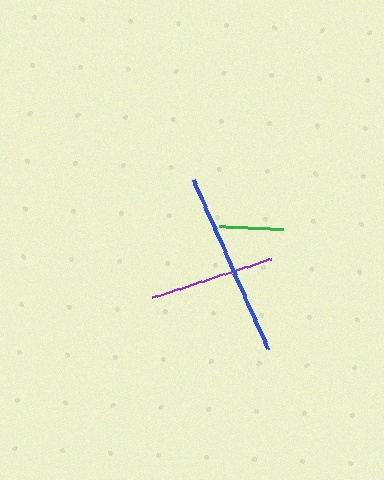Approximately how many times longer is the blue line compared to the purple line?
The blue line is approximately 1.5 times the length of the purple line.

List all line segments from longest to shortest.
From longest to shortest: blue, purple, green.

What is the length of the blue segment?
The blue segment is approximately 185 pixels long.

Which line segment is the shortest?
The green line is the shortest at approximately 63 pixels.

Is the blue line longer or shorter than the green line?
The blue line is longer than the green line.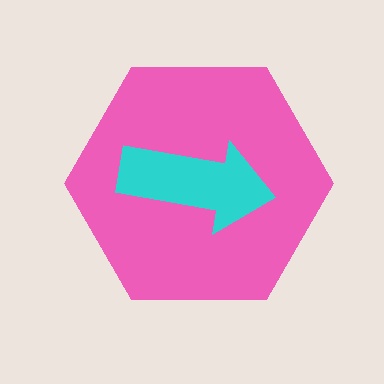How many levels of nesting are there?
2.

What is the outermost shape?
The pink hexagon.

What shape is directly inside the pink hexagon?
The cyan arrow.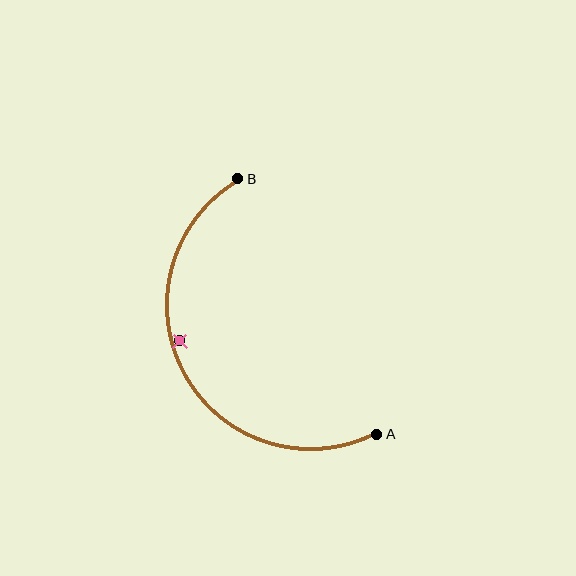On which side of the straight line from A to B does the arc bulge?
The arc bulges to the left of the straight line connecting A and B.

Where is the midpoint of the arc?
The arc midpoint is the point on the curve farthest from the straight line joining A and B. It sits to the left of that line.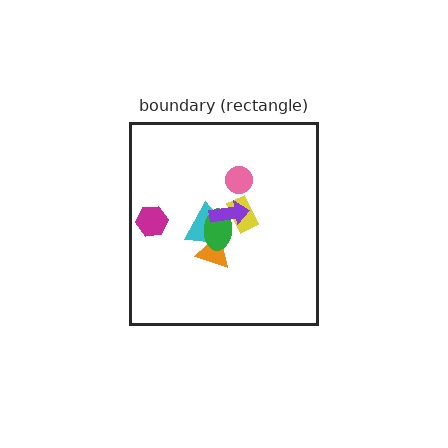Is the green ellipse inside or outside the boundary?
Inside.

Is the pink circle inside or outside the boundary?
Inside.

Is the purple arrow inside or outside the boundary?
Inside.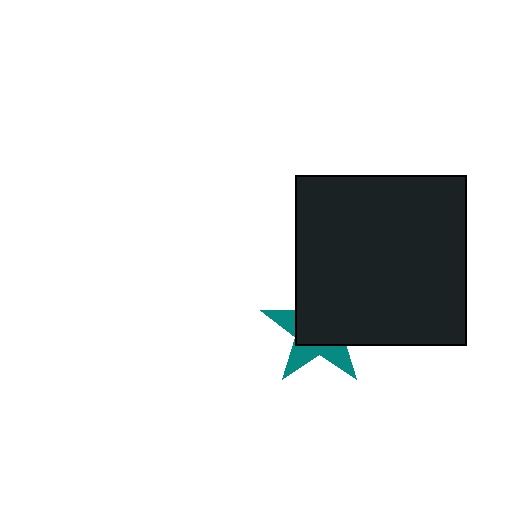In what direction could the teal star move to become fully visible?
The teal star could move toward the lower-left. That would shift it out from behind the black square entirely.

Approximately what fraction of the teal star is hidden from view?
Roughly 62% of the teal star is hidden behind the black square.